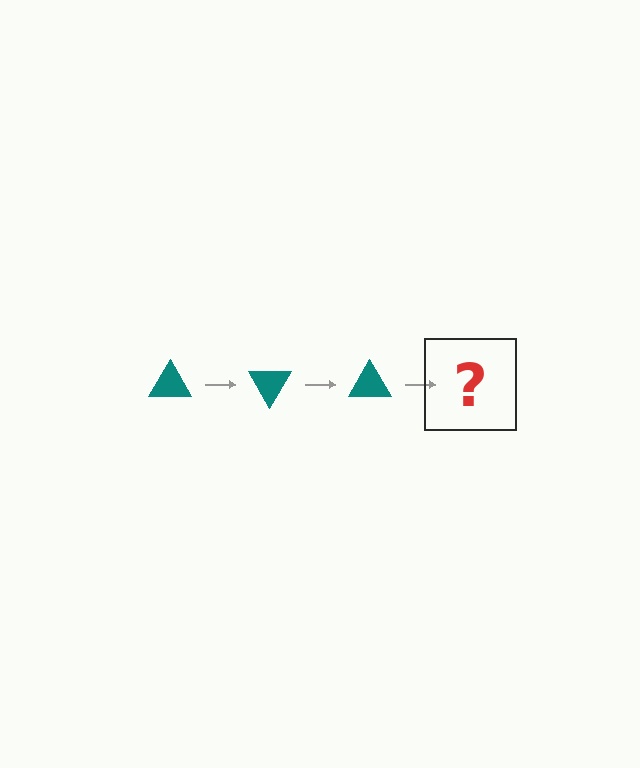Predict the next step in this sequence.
The next step is a teal triangle rotated 180 degrees.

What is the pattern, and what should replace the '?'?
The pattern is that the triangle rotates 60 degrees each step. The '?' should be a teal triangle rotated 180 degrees.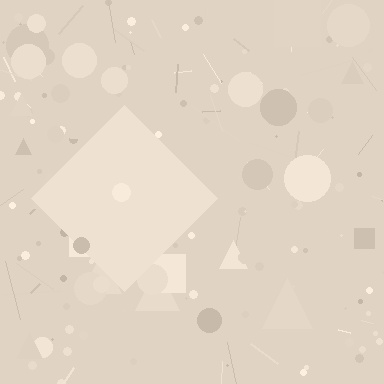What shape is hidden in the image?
A diamond is hidden in the image.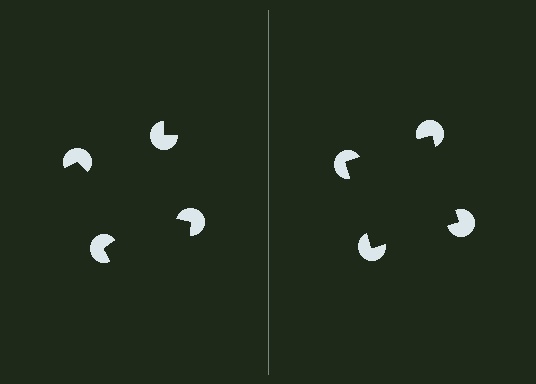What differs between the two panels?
The pac-man discs are positioned identically on both sides; only the wedge orientations differ. On the right they align to a square; on the left they are misaligned.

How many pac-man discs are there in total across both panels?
8 — 4 on each side.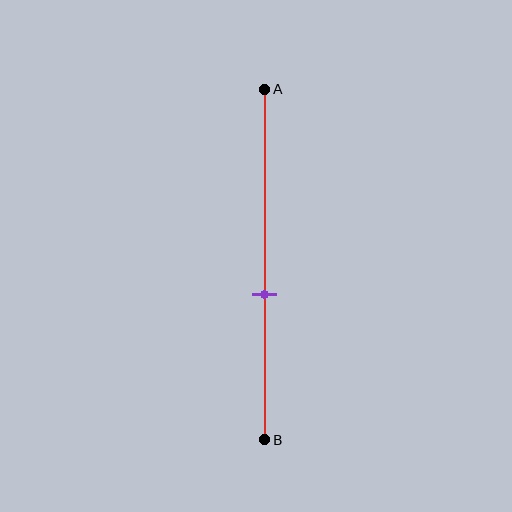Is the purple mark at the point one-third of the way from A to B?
No, the mark is at about 60% from A, not at the 33% one-third point.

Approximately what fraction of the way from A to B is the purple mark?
The purple mark is approximately 60% of the way from A to B.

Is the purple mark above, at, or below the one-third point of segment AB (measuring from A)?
The purple mark is below the one-third point of segment AB.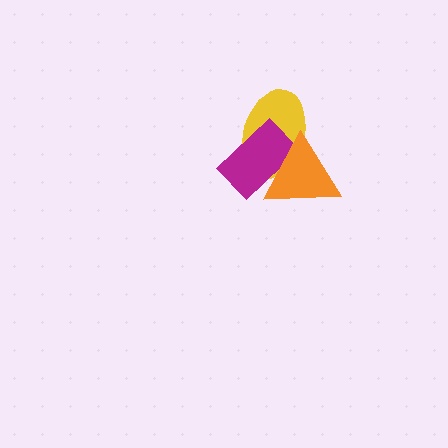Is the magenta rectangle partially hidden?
Yes, it is partially covered by another shape.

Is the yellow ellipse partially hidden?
Yes, it is partially covered by another shape.